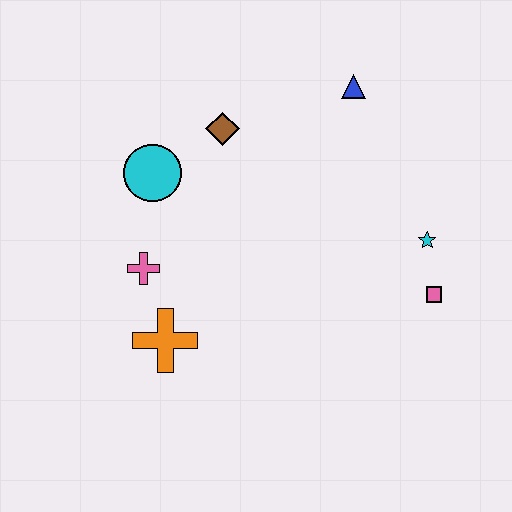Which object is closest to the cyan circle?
The brown diamond is closest to the cyan circle.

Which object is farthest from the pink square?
The cyan circle is farthest from the pink square.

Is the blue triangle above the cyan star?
Yes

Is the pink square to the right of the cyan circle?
Yes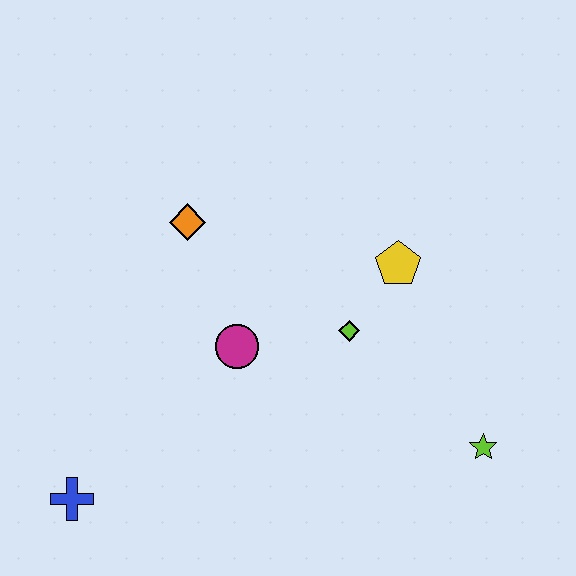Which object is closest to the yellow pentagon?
The lime diamond is closest to the yellow pentagon.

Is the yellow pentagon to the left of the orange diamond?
No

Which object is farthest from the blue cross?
The lime star is farthest from the blue cross.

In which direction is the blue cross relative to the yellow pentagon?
The blue cross is to the left of the yellow pentagon.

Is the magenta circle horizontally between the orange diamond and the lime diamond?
Yes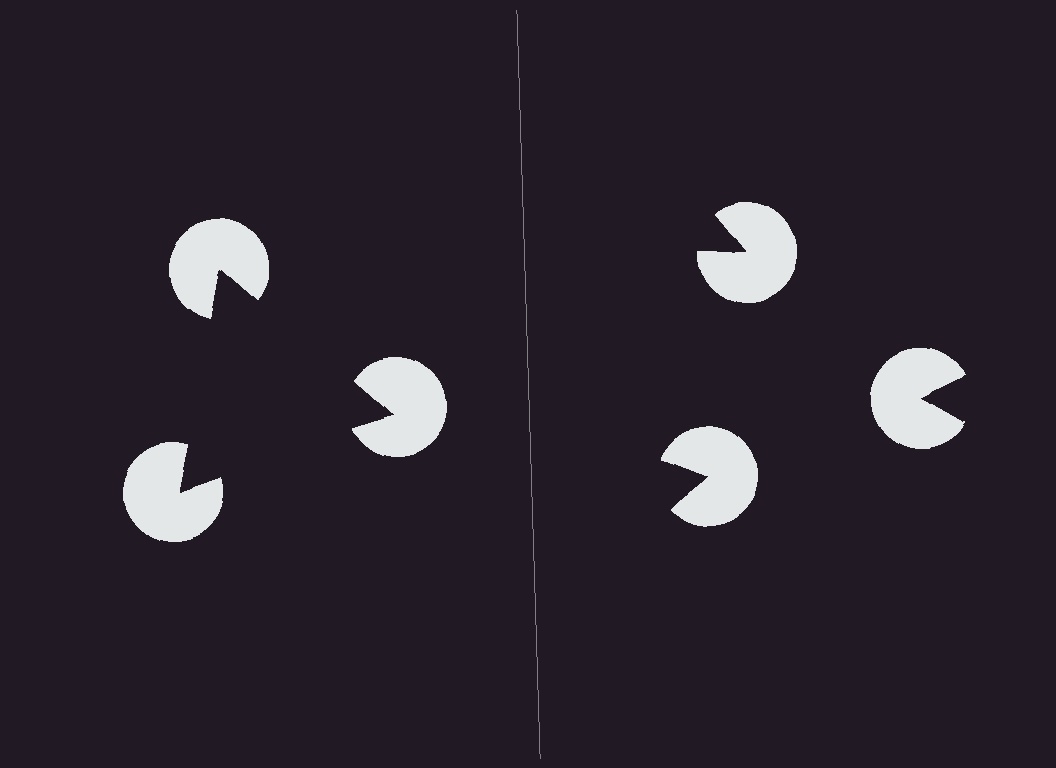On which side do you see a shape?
An illusory triangle appears on the left side. On the right side the wedge cuts are rotated, so no coherent shape forms.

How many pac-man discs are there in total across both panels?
6 — 3 on each side.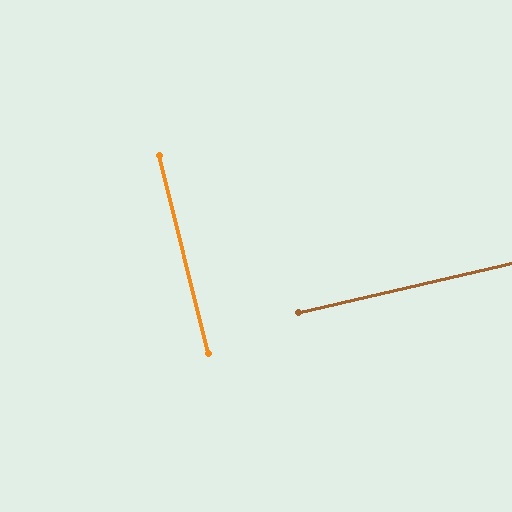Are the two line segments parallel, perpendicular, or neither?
Perpendicular — they meet at approximately 89°.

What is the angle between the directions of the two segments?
Approximately 89 degrees.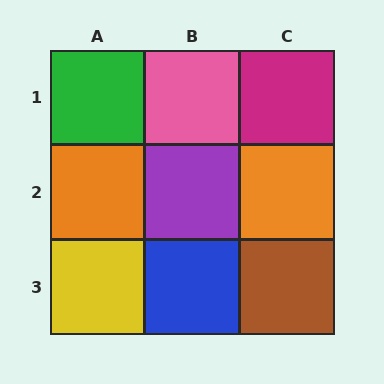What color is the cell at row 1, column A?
Green.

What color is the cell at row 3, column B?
Blue.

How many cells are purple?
1 cell is purple.